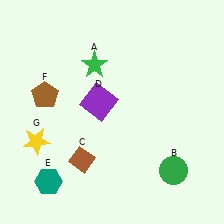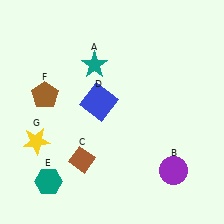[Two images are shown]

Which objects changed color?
A changed from green to teal. B changed from green to purple. D changed from purple to blue.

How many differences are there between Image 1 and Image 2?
There are 3 differences between the two images.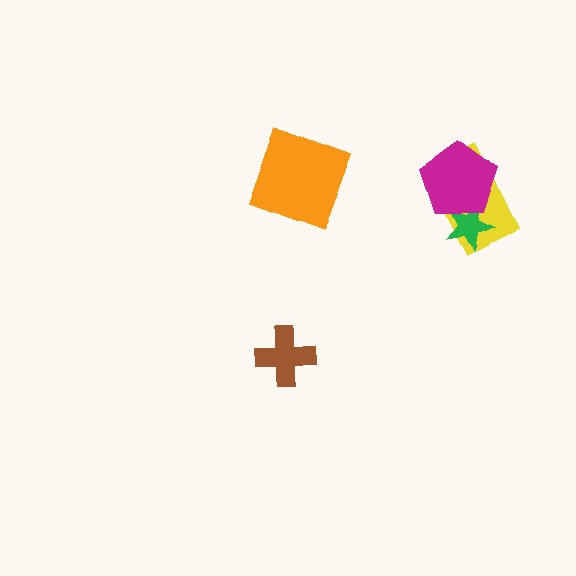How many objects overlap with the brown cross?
0 objects overlap with the brown cross.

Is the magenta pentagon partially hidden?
No, no other shape covers it.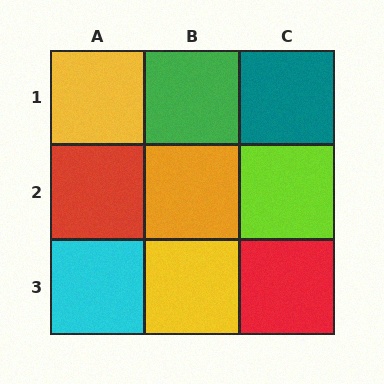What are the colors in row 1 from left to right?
Yellow, green, teal.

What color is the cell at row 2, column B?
Orange.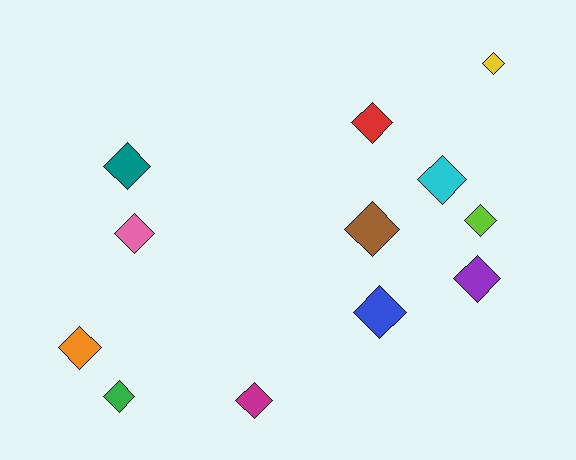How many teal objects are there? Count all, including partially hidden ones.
There is 1 teal object.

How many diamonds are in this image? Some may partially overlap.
There are 12 diamonds.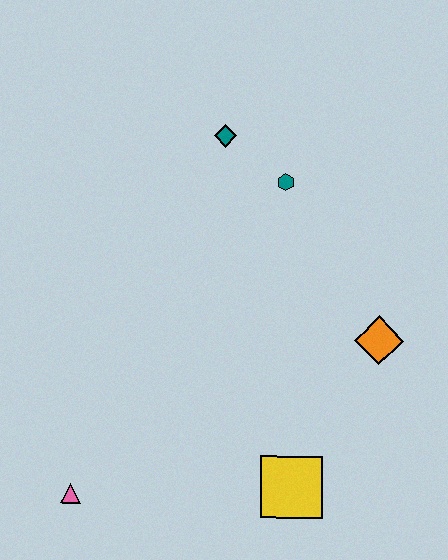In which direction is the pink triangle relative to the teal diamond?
The pink triangle is below the teal diamond.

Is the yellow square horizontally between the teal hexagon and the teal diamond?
No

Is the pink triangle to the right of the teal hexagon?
No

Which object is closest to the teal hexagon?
The teal diamond is closest to the teal hexagon.